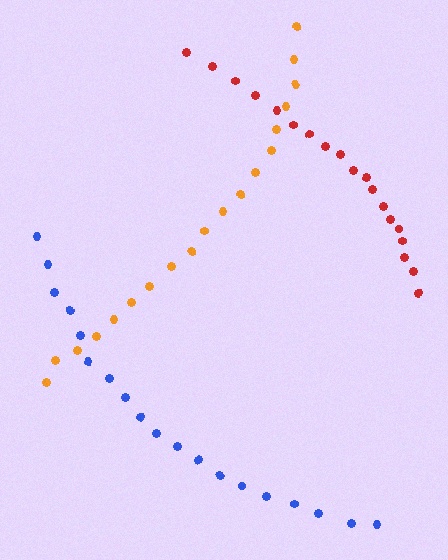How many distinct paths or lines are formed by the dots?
There are 3 distinct paths.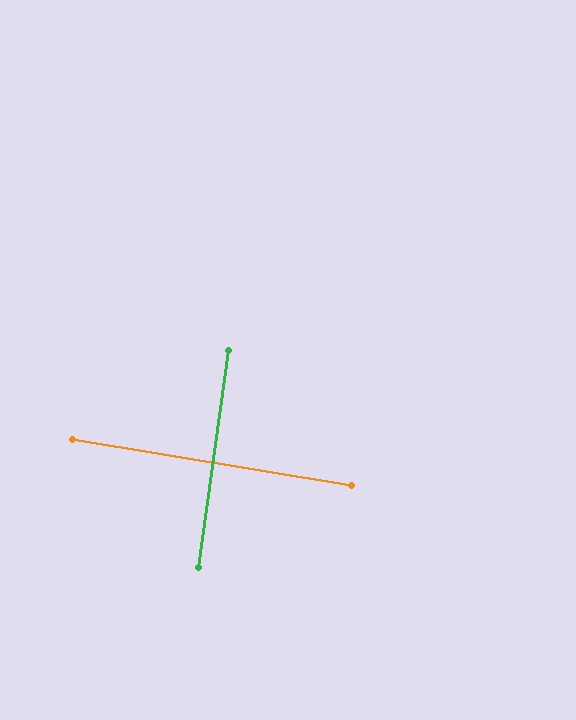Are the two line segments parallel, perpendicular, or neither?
Perpendicular — they meet at approximately 88°.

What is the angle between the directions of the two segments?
Approximately 88 degrees.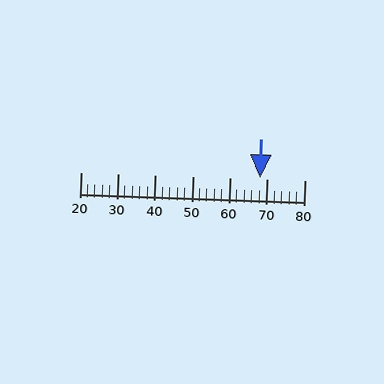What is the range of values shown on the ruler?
The ruler shows values from 20 to 80.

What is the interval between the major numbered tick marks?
The major tick marks are spaced 10 units apart.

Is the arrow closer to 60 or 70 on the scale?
The arrow is closer to 70.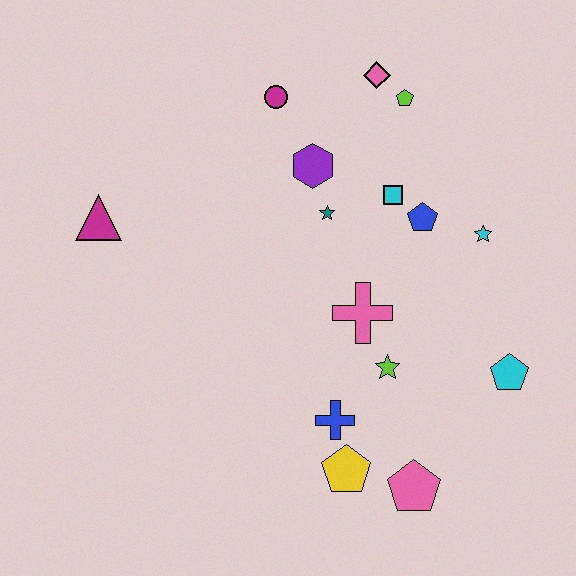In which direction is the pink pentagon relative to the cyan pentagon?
The pink pentagon is below the cyan pentagon.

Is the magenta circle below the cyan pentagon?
No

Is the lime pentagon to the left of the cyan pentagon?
Yes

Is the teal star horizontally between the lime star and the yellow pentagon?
No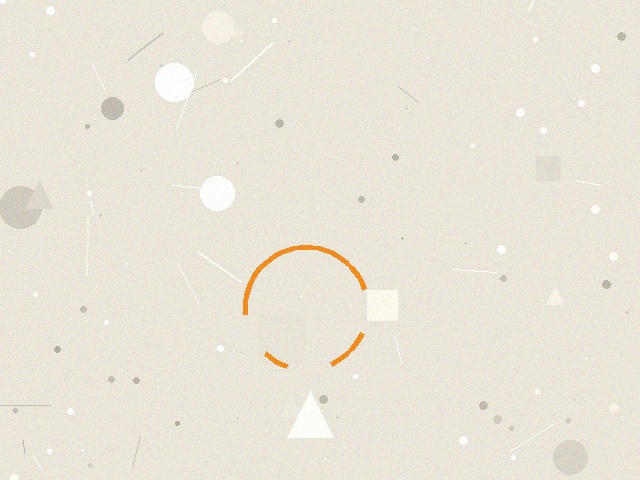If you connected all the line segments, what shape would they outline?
They would outline a circle.